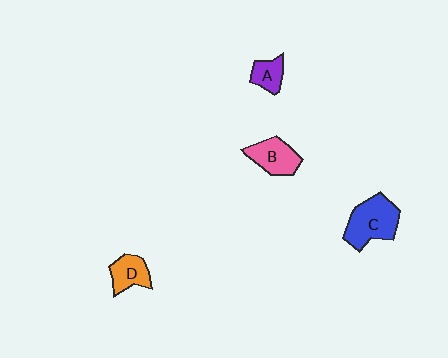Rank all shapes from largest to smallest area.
From largest to smallest: C (blue), B (pink), D (orange), A (purple).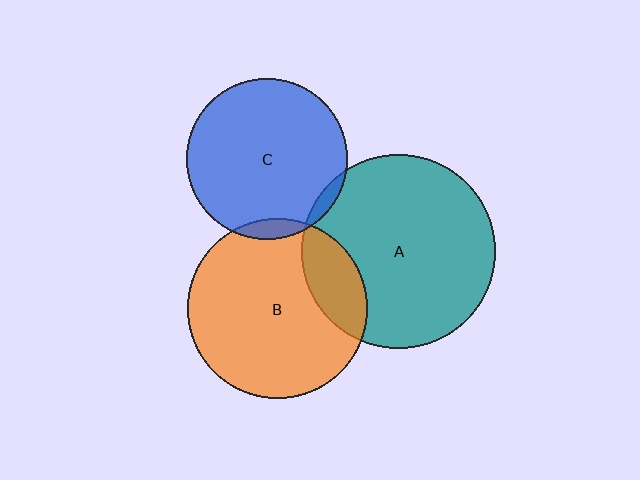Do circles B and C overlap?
Yes.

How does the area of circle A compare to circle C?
Approximately 1.5 times.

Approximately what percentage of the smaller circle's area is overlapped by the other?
Approximately 5%.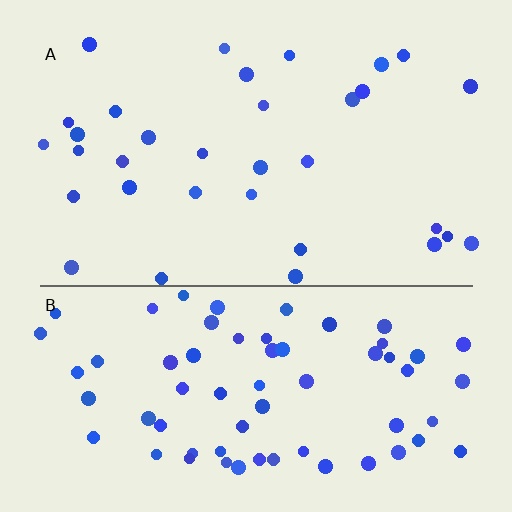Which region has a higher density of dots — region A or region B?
B (the bottom).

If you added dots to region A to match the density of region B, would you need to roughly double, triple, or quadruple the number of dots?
Approximately double.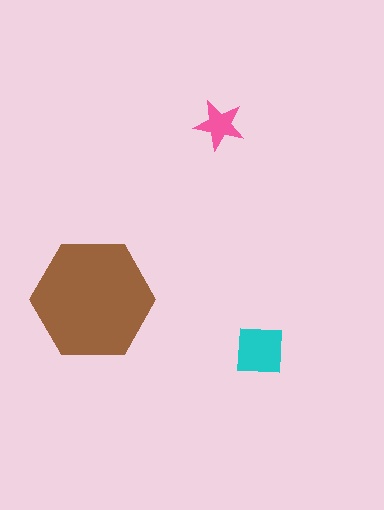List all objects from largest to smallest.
The brown hexagon, the cyan square, the pink star.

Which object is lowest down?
The cyan square is bottommost.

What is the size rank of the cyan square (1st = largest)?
2nd.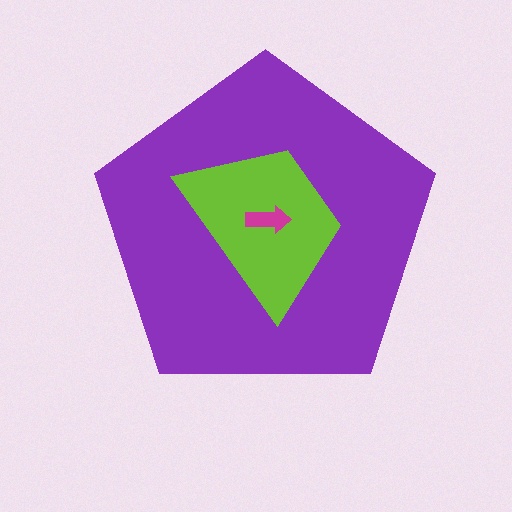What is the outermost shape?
The purple pentagon.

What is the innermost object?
The magenta arrow.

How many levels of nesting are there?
3.